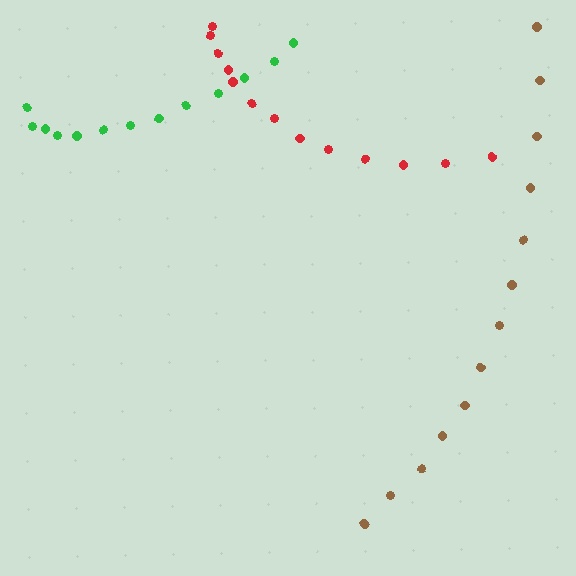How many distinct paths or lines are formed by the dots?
There are 3 distinct paths.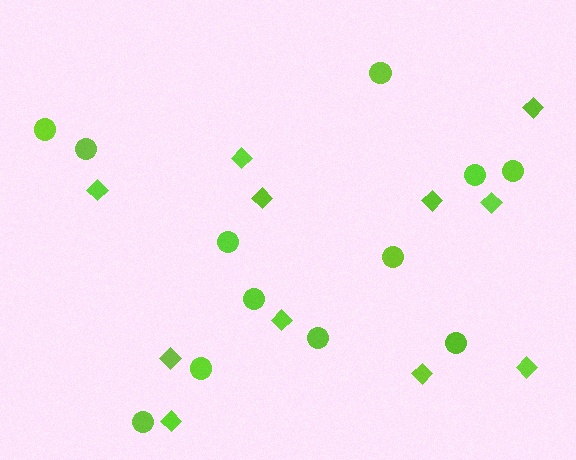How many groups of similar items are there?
There are 2 groups: one group of diamonds (11) and one group of circles (12).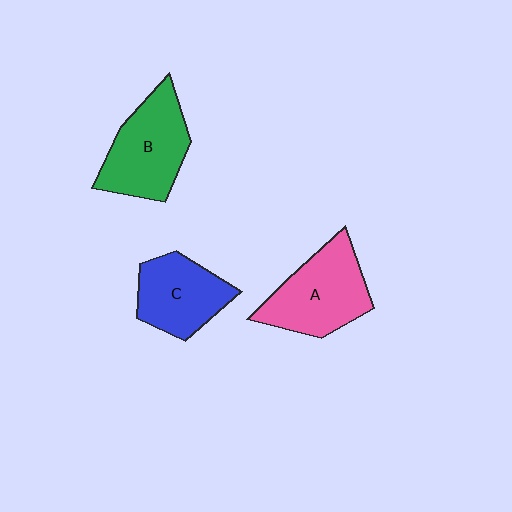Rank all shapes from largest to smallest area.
From largest to smallest: A (pink), B (green), C (blue).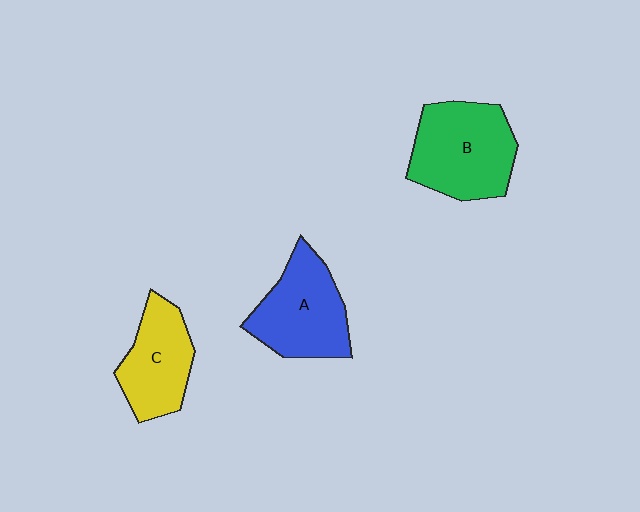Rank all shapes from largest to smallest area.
From largest to smallest: B (green), A (blue), C (yellow).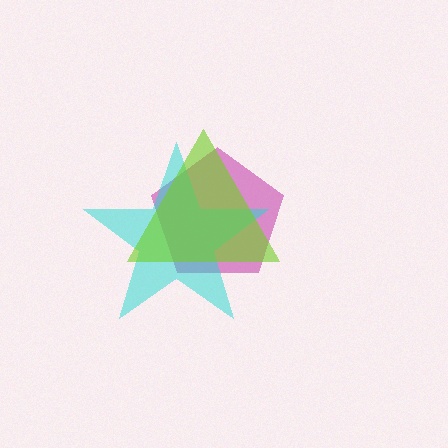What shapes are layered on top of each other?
The layered shapes are: a magenta pentagon, a cyan star, a lime triangle.